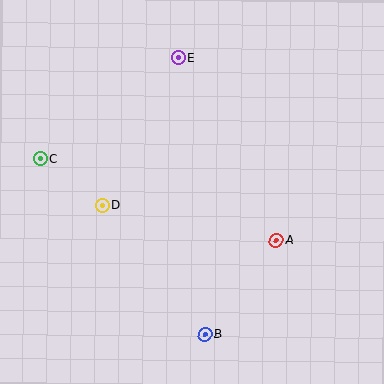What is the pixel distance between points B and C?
The distance between B and C is 240 pixels.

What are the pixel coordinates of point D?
Point D is at (102, 205).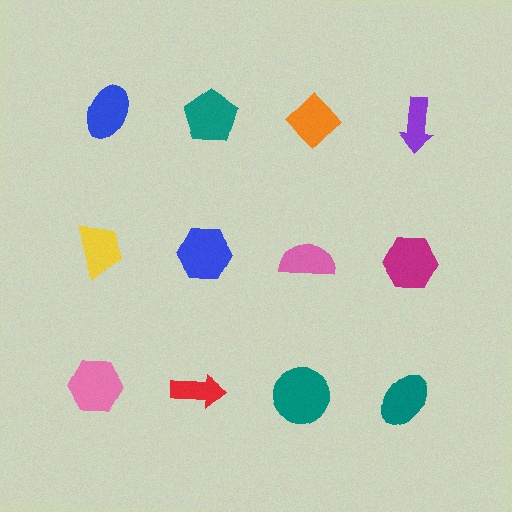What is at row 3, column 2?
A red arrow.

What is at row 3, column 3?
A teal circle.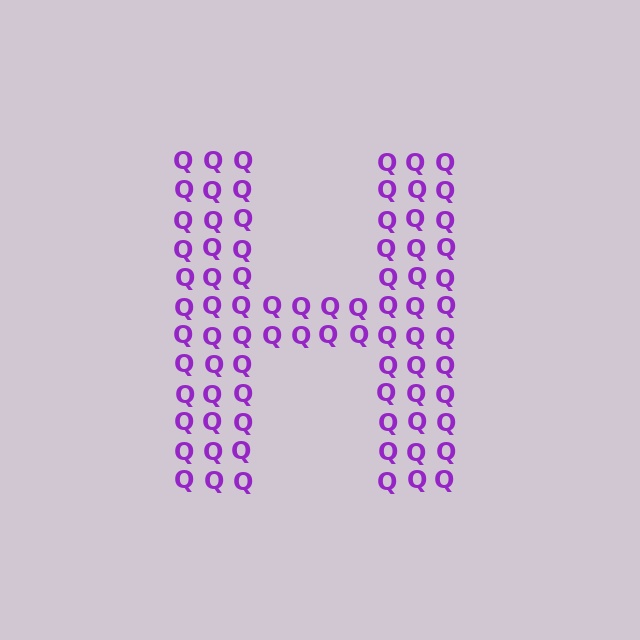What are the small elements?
The small elements are letter Q's.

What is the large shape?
The large shape is the letter H.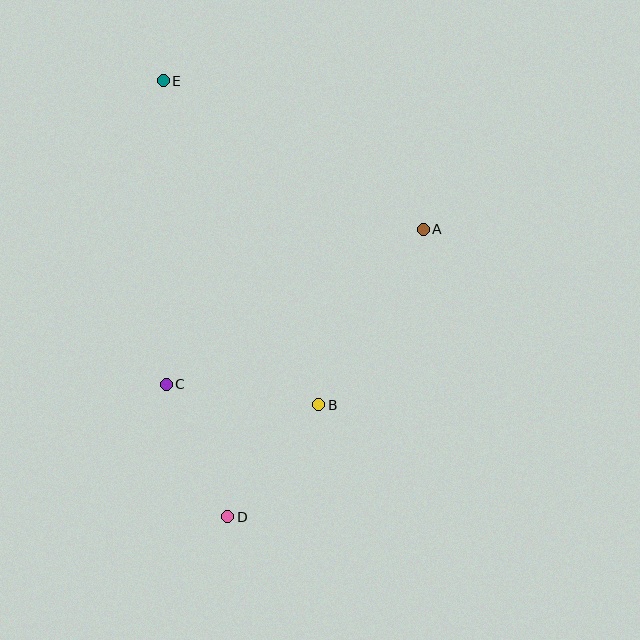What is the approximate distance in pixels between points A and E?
The distance between A and E is approximately 300 pixels.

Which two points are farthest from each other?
Points D and E are farthest from each other.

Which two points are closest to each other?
Points B and D are closest to each other.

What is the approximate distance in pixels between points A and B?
The distance between A and B is approximately 204 pixels.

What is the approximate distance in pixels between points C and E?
The distance between C and E is approximately 303 pixels.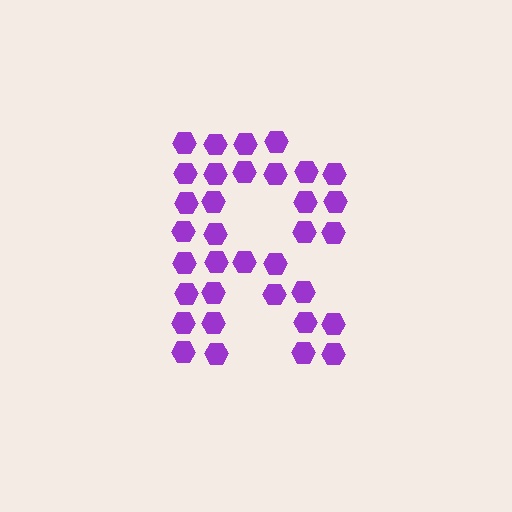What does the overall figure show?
The overall figure shows the letter R.